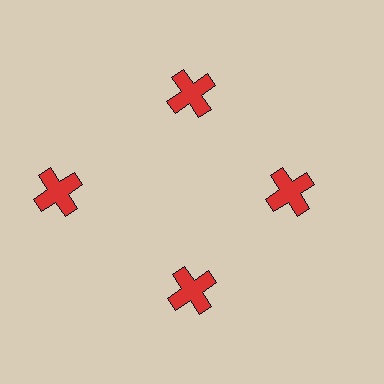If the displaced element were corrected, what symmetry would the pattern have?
It would have 4-fold rotational symmetry — the pattern would map onto itself every 90 degrees.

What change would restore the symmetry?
The symmetry would be restored by moving it inward, back onto the ring so that all 4 crosses sit at equal angles and equal distance from the center.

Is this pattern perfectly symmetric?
No. The 4 red crosses are arranged in a ring, but one element near the 9 o'clock position is pushed outward from the center, breaking the 4-fold rotational symmetry.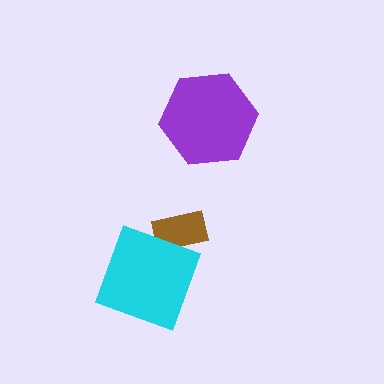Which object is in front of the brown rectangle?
The cyan square is in front of the brown rectangle.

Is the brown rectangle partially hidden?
Yes, it is partially covered by another shape.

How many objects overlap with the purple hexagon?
0 objects overlap with the purple hexagon.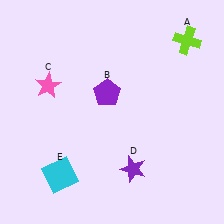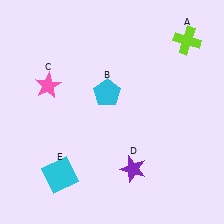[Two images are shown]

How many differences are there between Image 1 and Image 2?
There is 1 difference between the two images.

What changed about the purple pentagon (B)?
In Image 1, B is purple. In Image 2, it changed to cyan.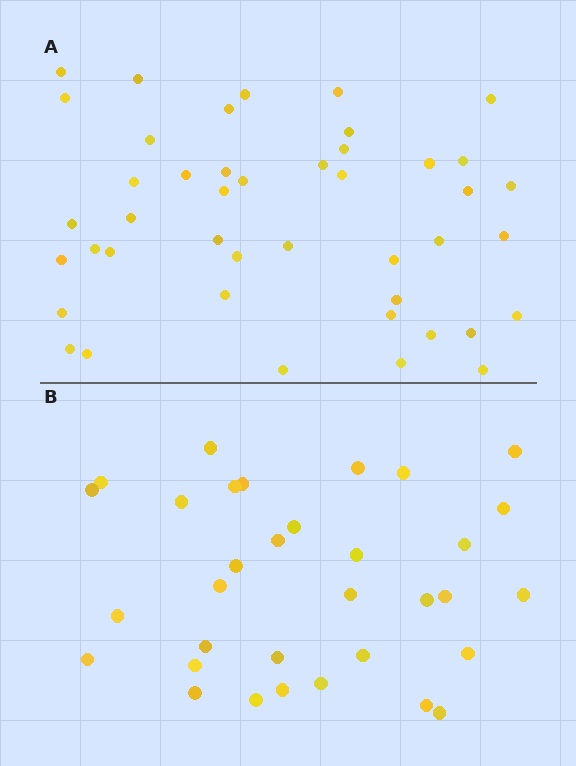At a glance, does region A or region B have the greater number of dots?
Region A (the top region) has more dots.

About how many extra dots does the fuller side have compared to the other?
Region A has roughly 12 or so more dots than region B.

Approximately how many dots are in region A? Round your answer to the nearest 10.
About 40 dots. (The exact count is 44, which rounds to 40.)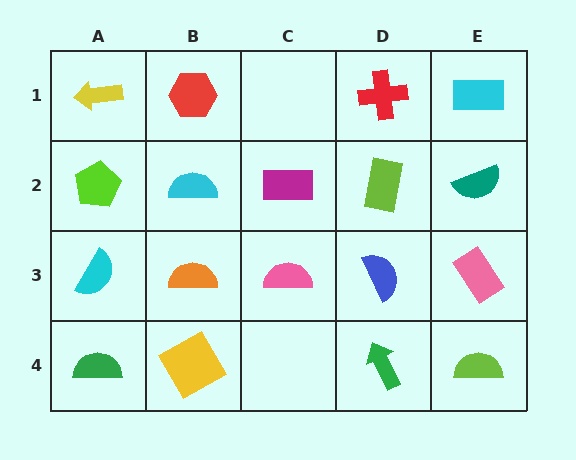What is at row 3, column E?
A pink rectangle.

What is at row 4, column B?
A yellow diamond.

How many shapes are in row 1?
4 shapes.